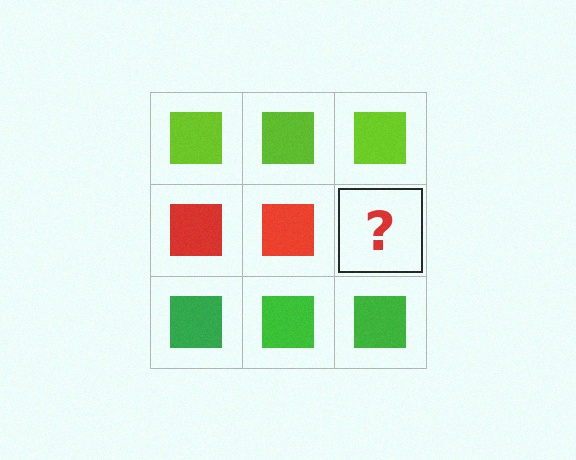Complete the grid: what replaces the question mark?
The question mark should be replaced with a red square.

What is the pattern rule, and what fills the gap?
The rule is that each row has a consistent color. The gap should be filled with a red square.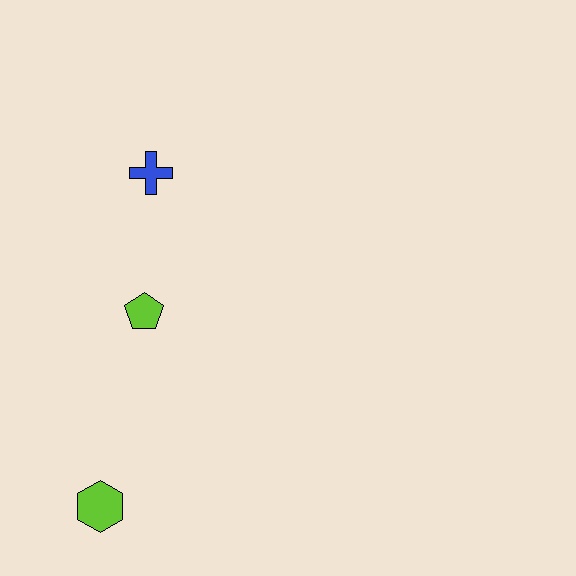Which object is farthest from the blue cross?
The lime hexagon is farthest from the blue cross.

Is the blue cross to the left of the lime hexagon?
No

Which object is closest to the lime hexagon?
The lime pentagon is closest to the lime hexagon.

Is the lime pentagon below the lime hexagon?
No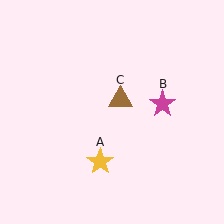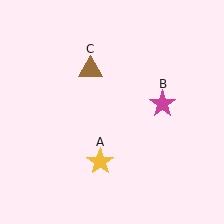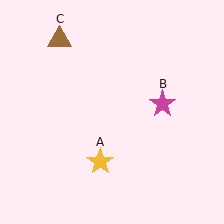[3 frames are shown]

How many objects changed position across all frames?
1 object changed position: brown triangle (object C).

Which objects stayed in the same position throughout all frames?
Yellow star (object A) and magenta star (object B) remained stationary.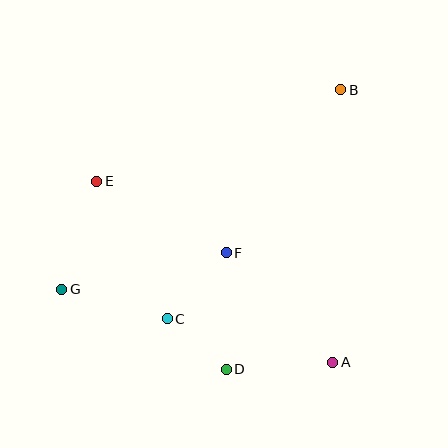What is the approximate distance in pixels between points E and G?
The distance between E and G is approximately 114 pixels.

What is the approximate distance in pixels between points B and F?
The distance between B and F is approximately 199 pixels.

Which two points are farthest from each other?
Points B and G are farthest from each other.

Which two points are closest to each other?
Points C and D are closest to each other.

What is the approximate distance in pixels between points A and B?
The distance between A and B is approximately 272 pixels.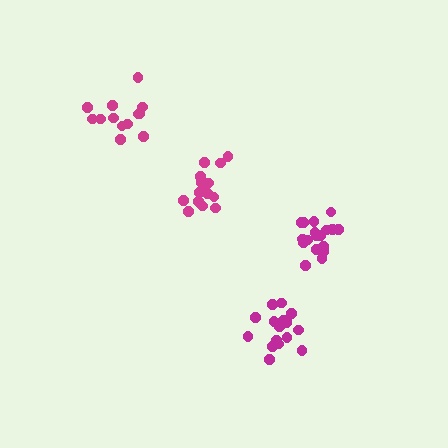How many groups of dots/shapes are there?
There are 4 groups.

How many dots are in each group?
Group 1: 15 dots, Group 2: 18 dots, Group 3: 13 dots, Group 4: 17 dots (63 total).